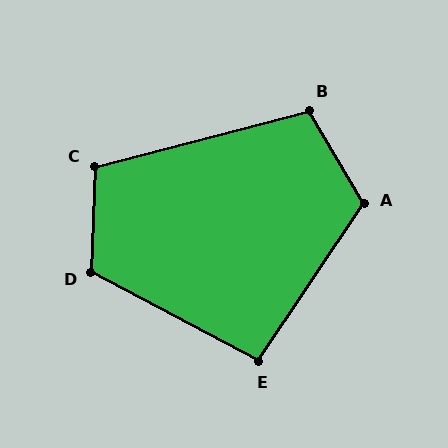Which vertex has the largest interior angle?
D, at approximately 116 degrees.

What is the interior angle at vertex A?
Approximately 115 degrees (obtuse).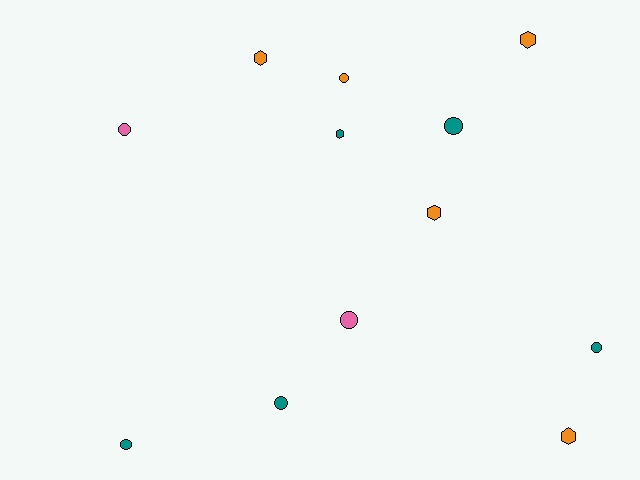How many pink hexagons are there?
There are no pink hexagons.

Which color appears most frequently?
Orange, with 5 objects.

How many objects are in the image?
There are 12 objects.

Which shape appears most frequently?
Circle, with 7 objects.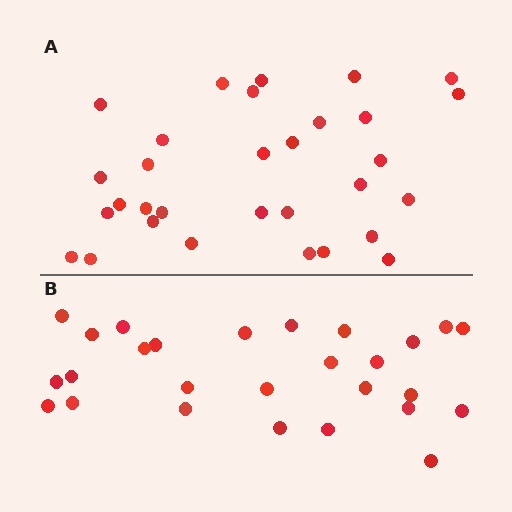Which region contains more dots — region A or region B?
Region A (the top region) has more dots.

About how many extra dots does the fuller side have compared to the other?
Region A has about 4 more dots than region B.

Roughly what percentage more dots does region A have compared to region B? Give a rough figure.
About 15% more.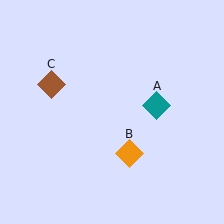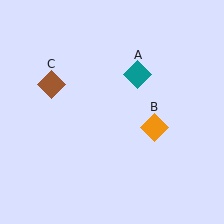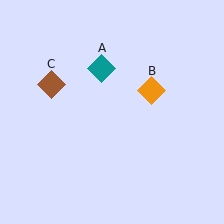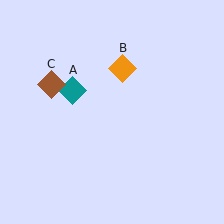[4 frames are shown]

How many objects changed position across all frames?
2 objects changed position: teal diamond (object A), orange diamond (object B).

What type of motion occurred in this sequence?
The teal diamond (object A), orange diamond (object B) rotated counterclockwise around the center of the scene.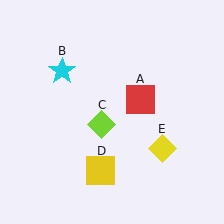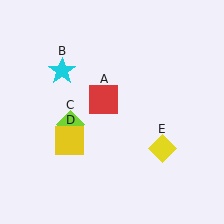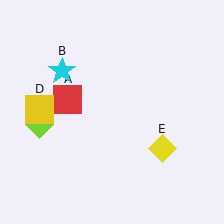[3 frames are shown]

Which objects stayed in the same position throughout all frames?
Cyan star (object B) and yellow diamond (object E) remained stationary.